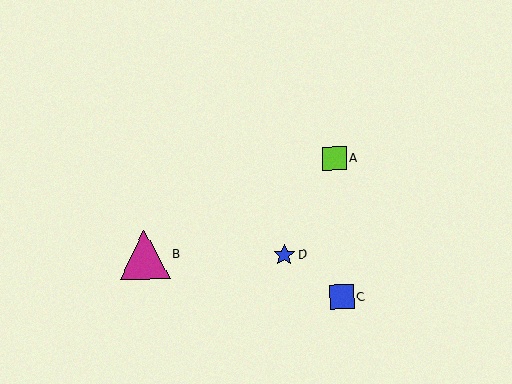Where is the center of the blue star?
The center of the blue star is at (284, 255).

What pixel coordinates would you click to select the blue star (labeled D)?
Click at (284, 255) to select the blue star D.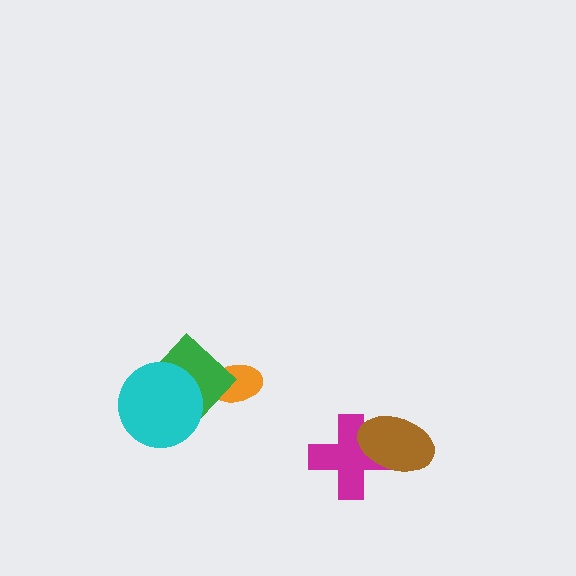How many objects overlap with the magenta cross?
1 object overlaps with the magenta cross.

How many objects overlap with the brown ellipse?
1 object overlaps with the brown ellipse.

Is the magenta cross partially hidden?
Yes, it is partially covered by another shape.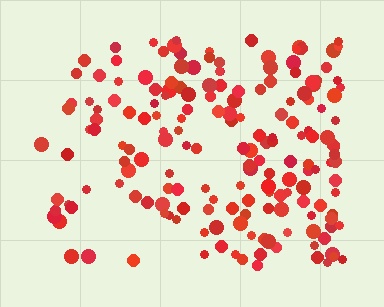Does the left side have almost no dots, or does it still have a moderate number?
Still a moderate number, just noticeably fewer than the right.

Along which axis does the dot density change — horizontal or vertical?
Horizontal.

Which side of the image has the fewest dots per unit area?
The left.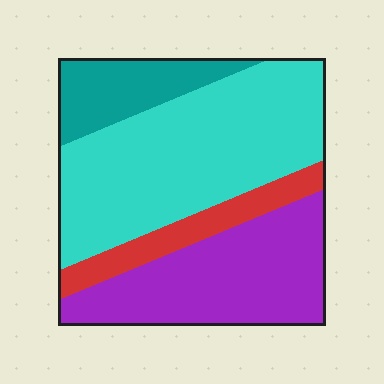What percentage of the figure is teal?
Teal takes up about one eighth (1/8) of the figure.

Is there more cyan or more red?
Cyan.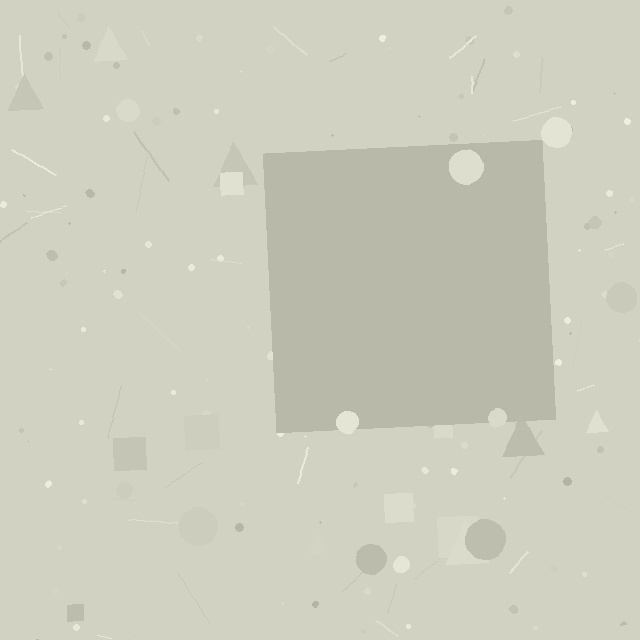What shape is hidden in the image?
A square is hidden in the image.